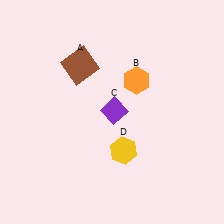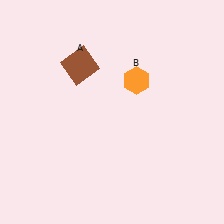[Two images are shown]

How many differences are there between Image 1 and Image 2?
There are 2 differences between the two images.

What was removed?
The purple diamond (C), the yellow hexagon (D) were removed in Image 2.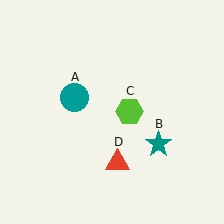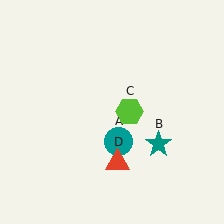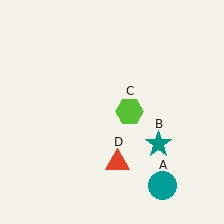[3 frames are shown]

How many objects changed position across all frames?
1 object changed position: teal circle (object A).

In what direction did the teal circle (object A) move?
The teal circle (object A) moved down and to the right.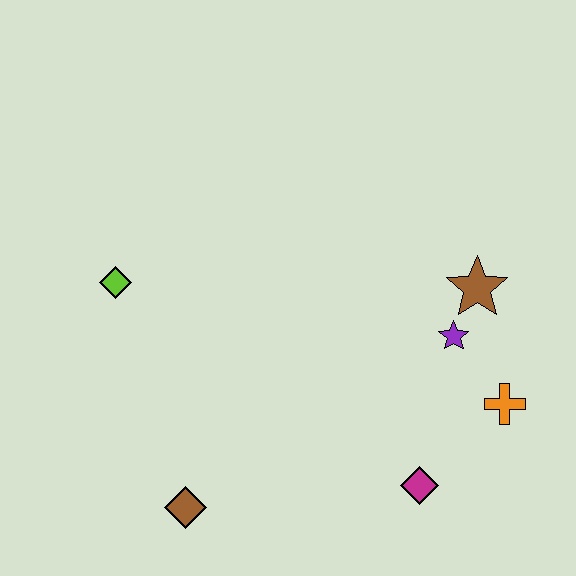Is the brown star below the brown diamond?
No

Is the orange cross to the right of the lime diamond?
Yes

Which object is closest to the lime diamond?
The brown diamond is closest to the lime diamond.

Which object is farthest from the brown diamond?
The brown star is farthest from the brown diamond.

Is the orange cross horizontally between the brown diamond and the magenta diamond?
No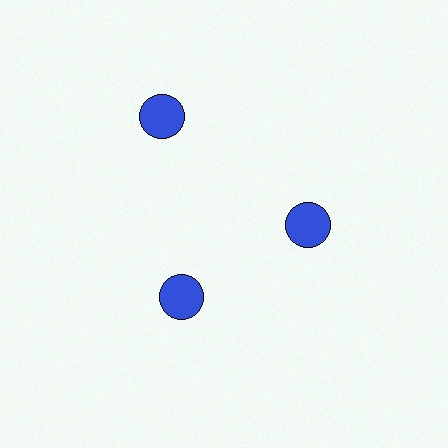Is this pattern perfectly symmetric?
No. The 3 blue circles are arranged in a ring, but one element near the 11 o'clock position is pushed outward from the center, breaking the 3-fold rotational symmetry.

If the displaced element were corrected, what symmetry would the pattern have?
It would have 3-fold rotational symmetry — the pattern would map onto itself every 120 degrees.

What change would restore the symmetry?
The symmetry would be restored by moving it inward, back onto the ring so that all 3 circles sit at equal angles and equal distance from the center.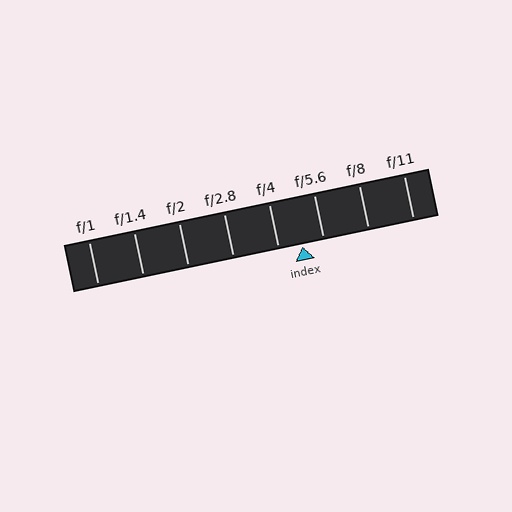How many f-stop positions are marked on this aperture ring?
There are 8 f-stop positions marked.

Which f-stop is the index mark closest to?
The index mark is closest to f/5.6.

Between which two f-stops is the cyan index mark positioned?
The index mark is between f/4 and f/5.6.